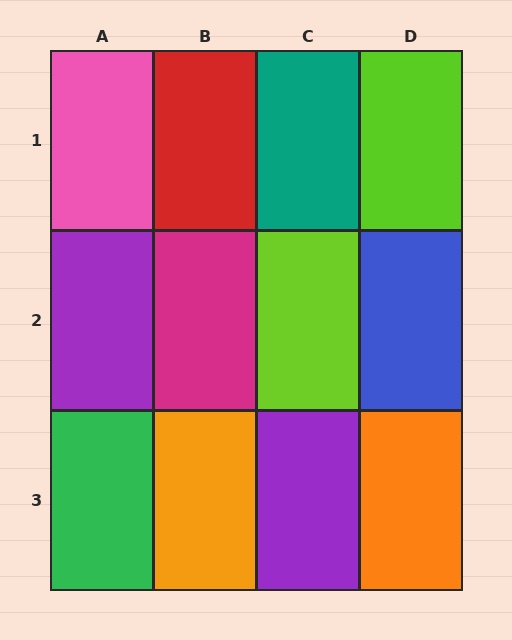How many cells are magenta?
1 cell is magenta.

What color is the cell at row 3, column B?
Orange.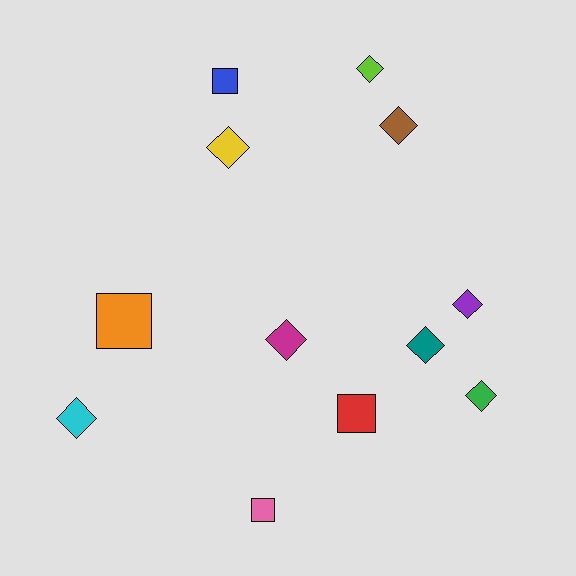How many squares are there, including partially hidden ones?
There are 4 squares.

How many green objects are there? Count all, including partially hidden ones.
There is 1 green object.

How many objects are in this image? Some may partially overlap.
There are 12 objects.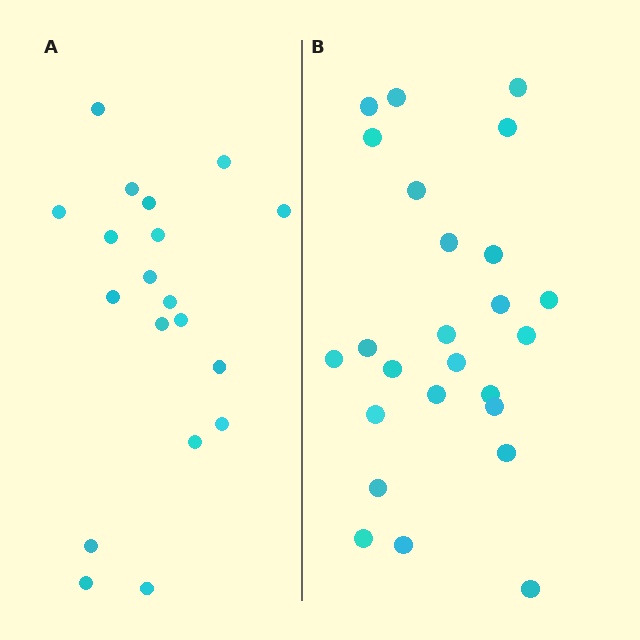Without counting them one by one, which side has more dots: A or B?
Region B (the right region) has more dots.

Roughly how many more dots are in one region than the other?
Region B has about 6 more dots than region A.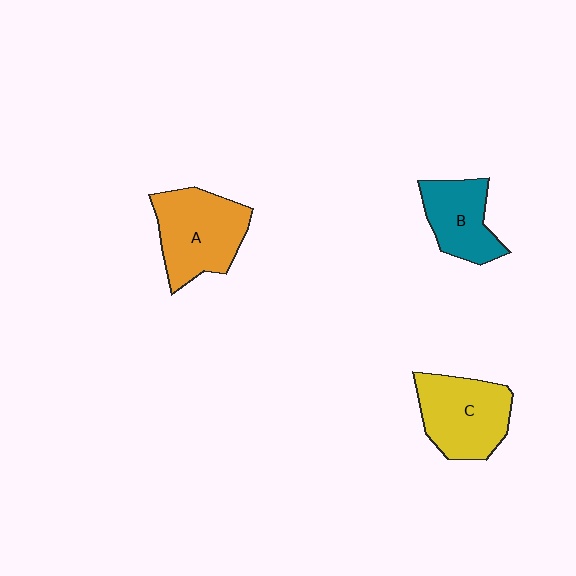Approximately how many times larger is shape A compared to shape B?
Approximately 1.4 times.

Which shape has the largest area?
Shape A (orange).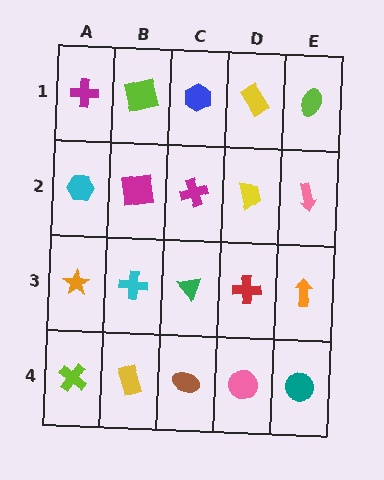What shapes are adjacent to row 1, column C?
A magenta cross (row 2, column C), a lime square (row 1, column B), a yellow rectangle (row 1, column D).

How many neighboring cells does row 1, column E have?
2.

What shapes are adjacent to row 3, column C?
A magenta cross (row 2, column C), a brown ellipse (row 4, column C), a cyan cross (row 3, column B), a red cross (row 3, column D).